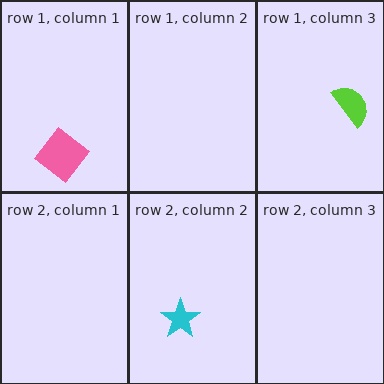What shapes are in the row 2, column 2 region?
The cyan star.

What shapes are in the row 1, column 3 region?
The lime semicircle.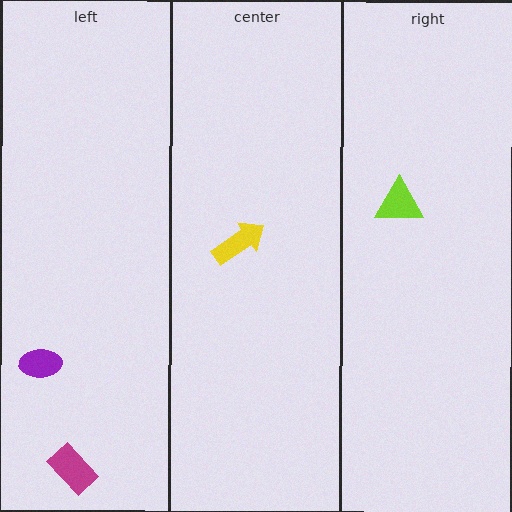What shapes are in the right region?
The lime triangle.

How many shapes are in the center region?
1.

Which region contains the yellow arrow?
The center region.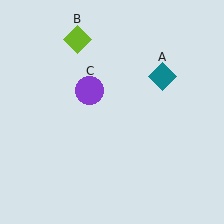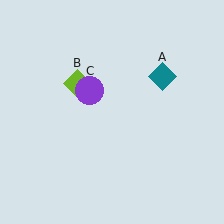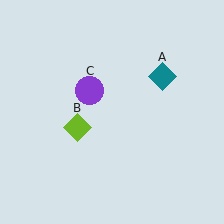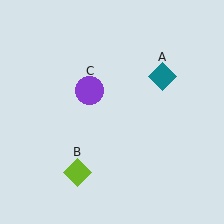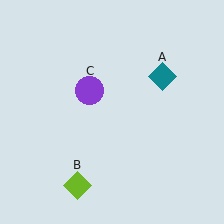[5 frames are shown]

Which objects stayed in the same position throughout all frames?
Teal diamond (object A) and purple circle (object C) remained stationary.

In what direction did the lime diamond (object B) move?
The lime diamond (object B) moved down.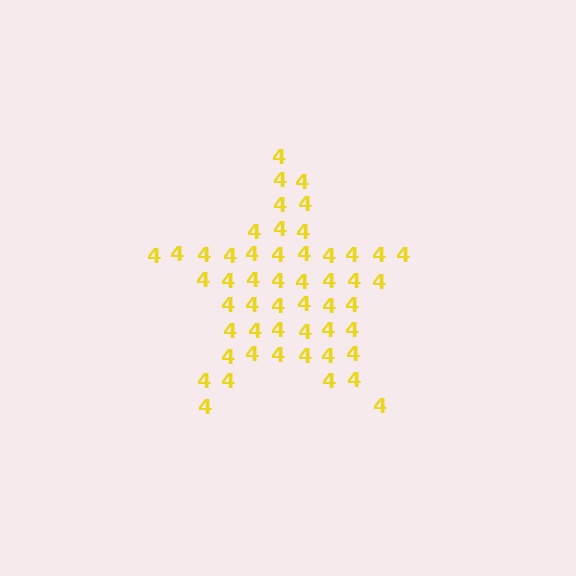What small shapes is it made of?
It is made of small digit 4's.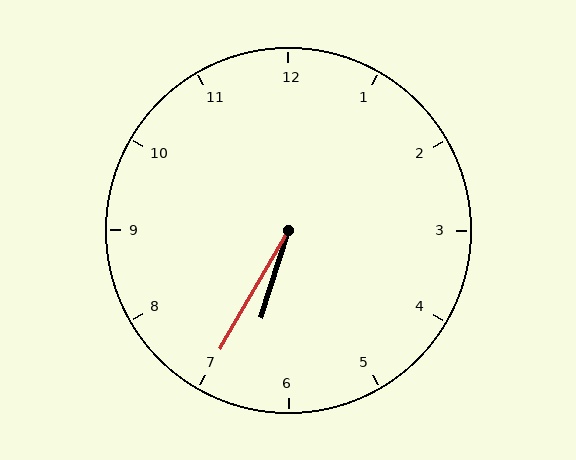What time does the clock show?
6:35.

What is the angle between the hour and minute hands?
Approximately 12 degrees.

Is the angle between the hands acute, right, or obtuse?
It is acute.